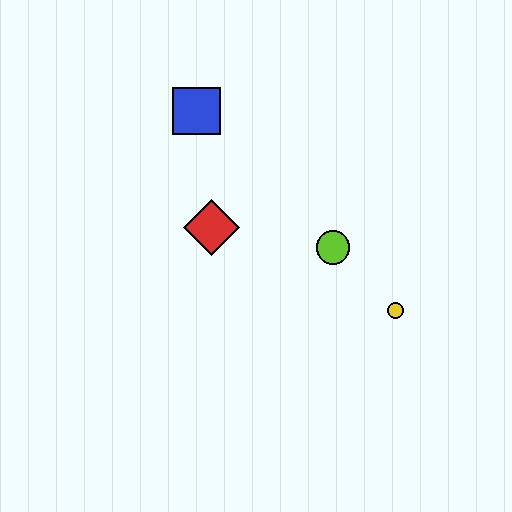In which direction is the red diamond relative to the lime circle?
The red diamond is to the left of the lime circle.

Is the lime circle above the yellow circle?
Yes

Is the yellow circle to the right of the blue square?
Yes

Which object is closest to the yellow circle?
The lime circle is closest to the yellow circle.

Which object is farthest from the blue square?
The yellow circle is farthest from the blue square.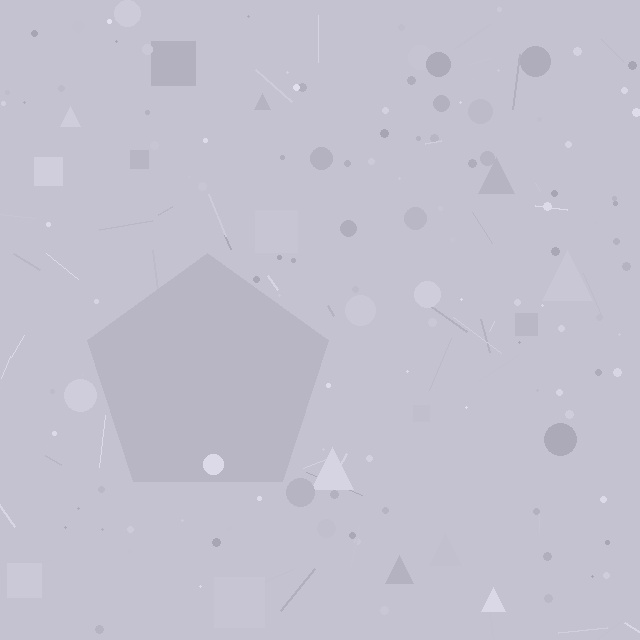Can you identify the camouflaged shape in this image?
The camouflaged shape is a pentagon.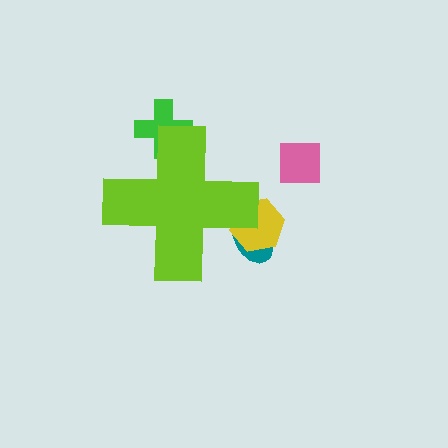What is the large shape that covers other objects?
A lime cross.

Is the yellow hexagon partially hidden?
Yes, the yellow hexagon is partially hidden behind the lime cross.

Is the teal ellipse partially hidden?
Yes, the teal ellipse is partially hidden behind the lime cross.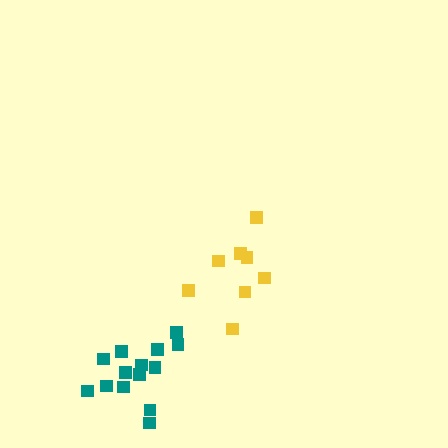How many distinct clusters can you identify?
There are 2 distinct clusters.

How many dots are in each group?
Group 1: 8 dots, Group 2: 14 dots (22 total).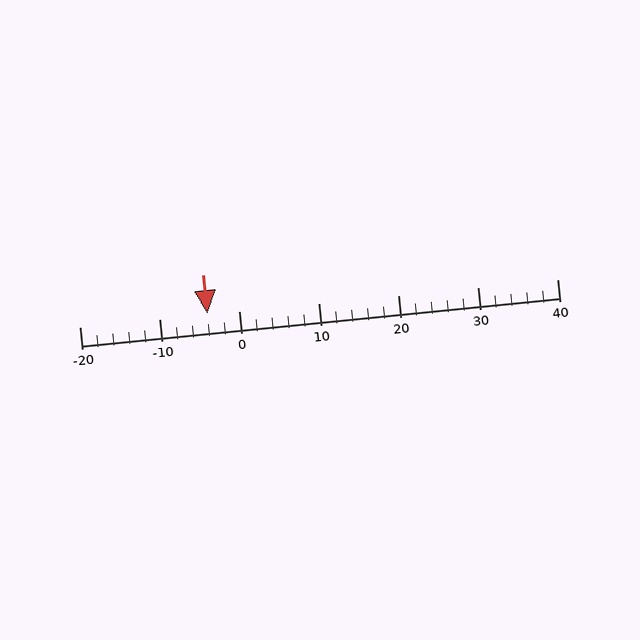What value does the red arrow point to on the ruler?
The red arrow points to approximately -4.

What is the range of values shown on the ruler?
The ruler shows values from -20 to 40.